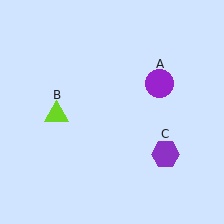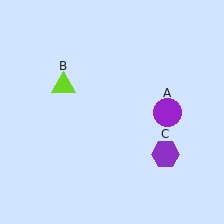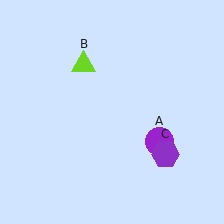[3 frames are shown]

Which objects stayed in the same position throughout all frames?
Purple hexagon (object C) remained stationary.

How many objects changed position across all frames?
2 objects changed position: purple circle (object A), lime triangle (object B).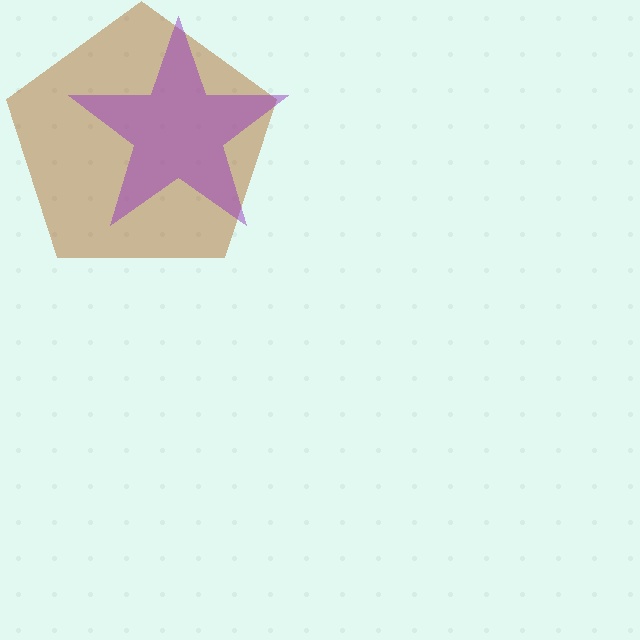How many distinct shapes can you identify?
There are 2 distinct shapes: a brown pentagon, a purple star.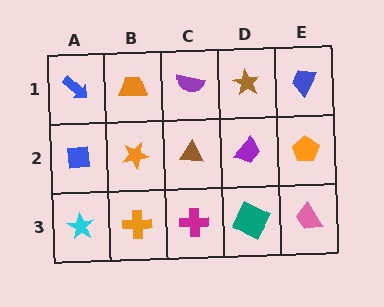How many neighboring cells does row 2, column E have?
3.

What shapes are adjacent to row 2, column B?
An orange trapezoid (row 1, column B), an orange cross (row 3, column B), a blue square (row 2, column A), a brown triangle (row 2, column C).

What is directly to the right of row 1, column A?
An orange trapezoid.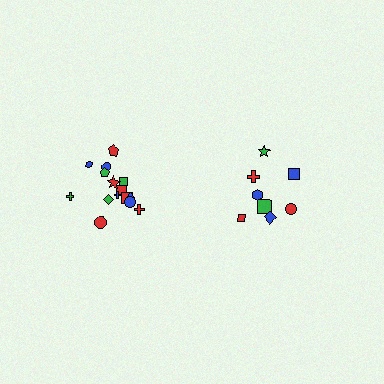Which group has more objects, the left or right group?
The left group.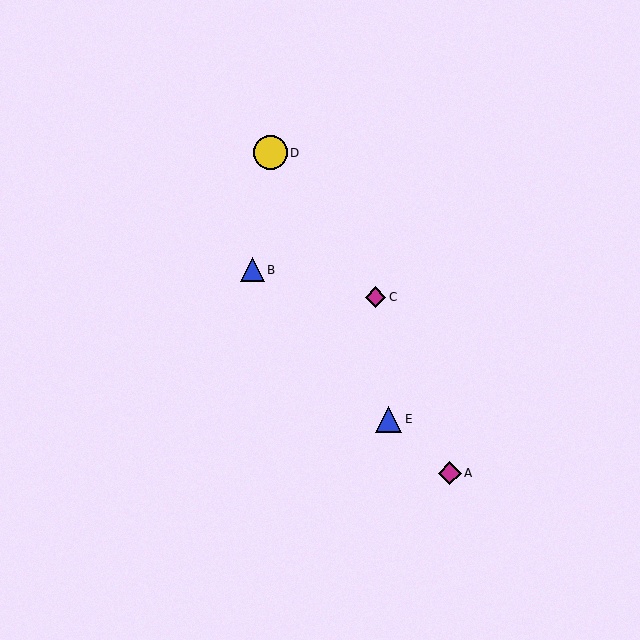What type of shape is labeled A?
Shape A is a magenta diamond.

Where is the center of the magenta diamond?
The center of the magenta diamond is at (450, 473).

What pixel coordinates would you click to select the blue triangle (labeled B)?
Click at (252, 270) to select the blue triangle B.